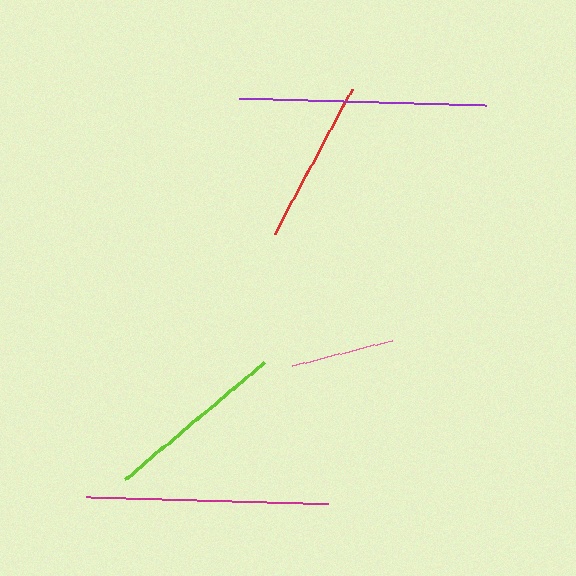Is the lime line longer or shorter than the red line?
The lime line is longer than the red line.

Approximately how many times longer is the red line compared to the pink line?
The red line is approximately 1.6 times the length of the pink line.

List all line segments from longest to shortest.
From longest to shortest: purple, magenta, lime, red, pink.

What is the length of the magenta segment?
The magenta segment is approximately 241 pixels long.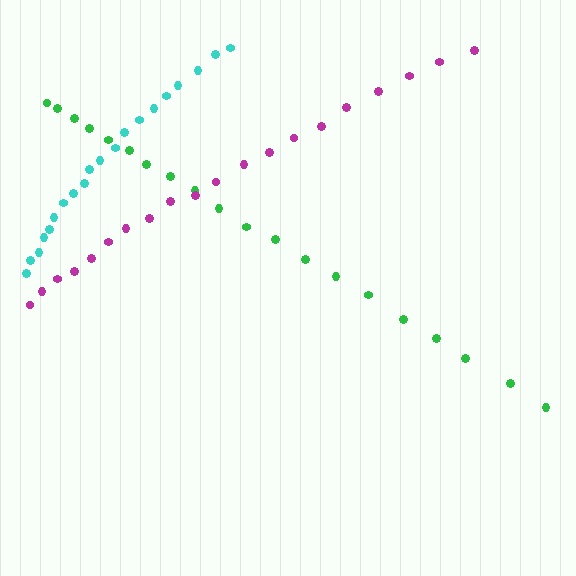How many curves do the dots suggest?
There are 3 distinct paths.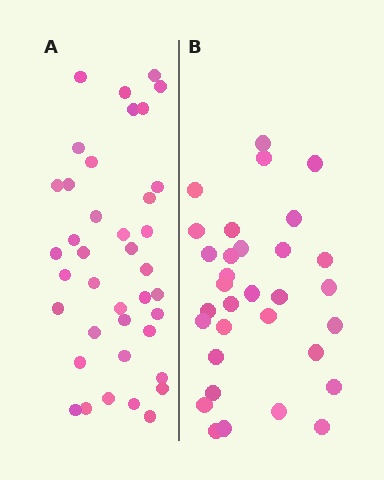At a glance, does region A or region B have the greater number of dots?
Region A (the left region) has more dots.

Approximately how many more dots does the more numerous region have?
Region A has roughly 8 or so more dots than region B.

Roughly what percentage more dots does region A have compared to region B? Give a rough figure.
About 20% more.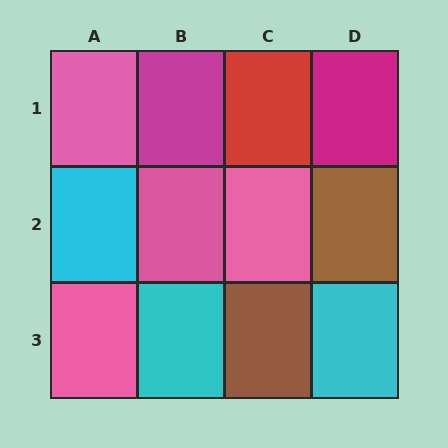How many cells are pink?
4 cells are pink.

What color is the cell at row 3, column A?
Pink.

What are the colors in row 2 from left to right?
Cyan, pink, pink, brown.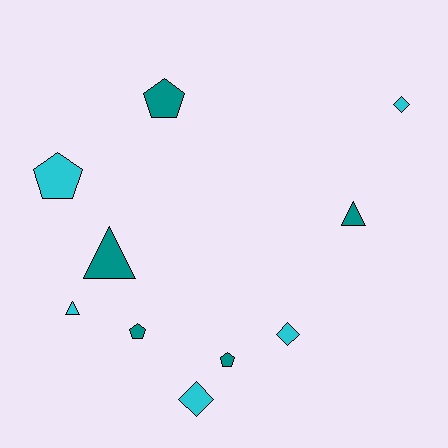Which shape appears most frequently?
Pentagon, with 4 objects.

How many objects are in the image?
There are 10 objects.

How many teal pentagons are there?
There are 3 teal pentagons.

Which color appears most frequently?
Teal, with 5 objects.